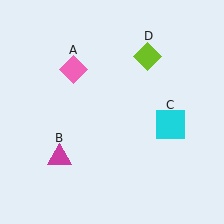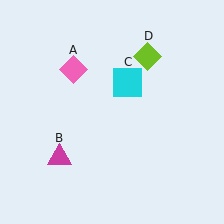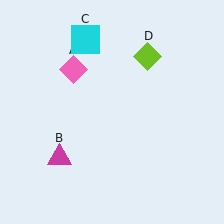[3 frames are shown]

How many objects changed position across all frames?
1 object changed position: cyan square (object C).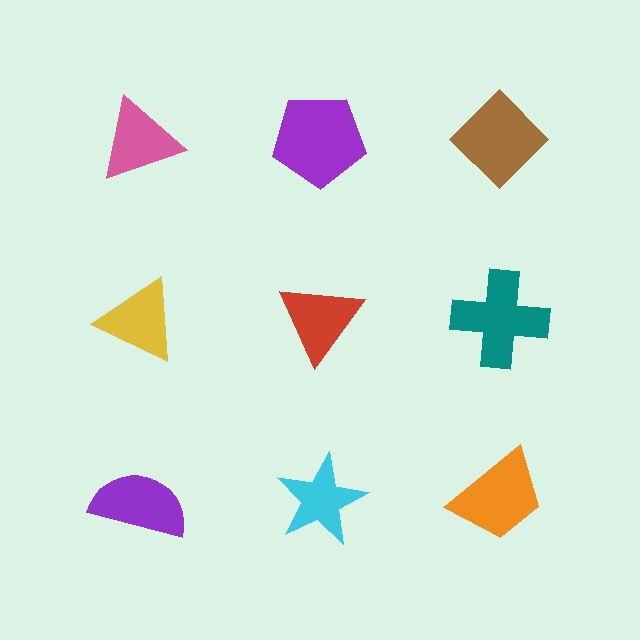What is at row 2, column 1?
A yellow triangle.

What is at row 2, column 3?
A teal cross.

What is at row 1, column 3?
A brown diamond.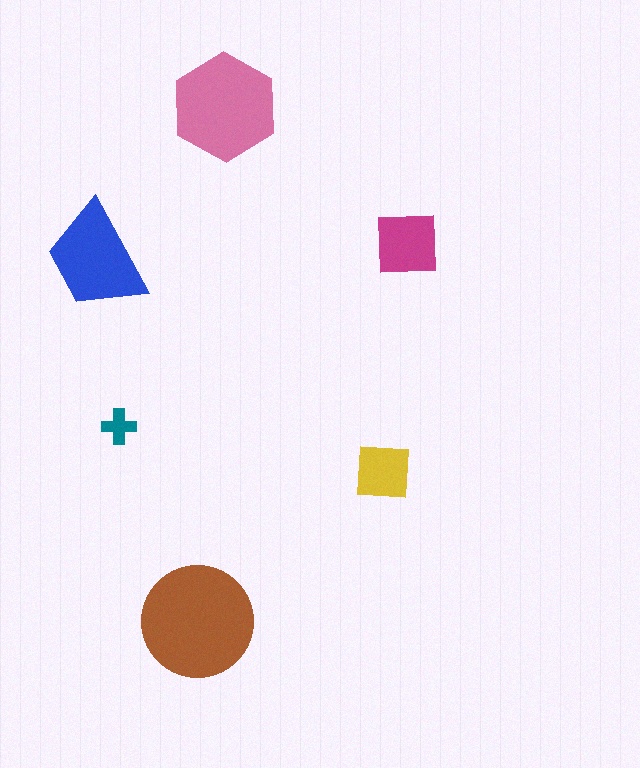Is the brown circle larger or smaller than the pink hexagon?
Larger.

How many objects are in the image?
There are 6 objects in the image.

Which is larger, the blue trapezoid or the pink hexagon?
The pink hexagon.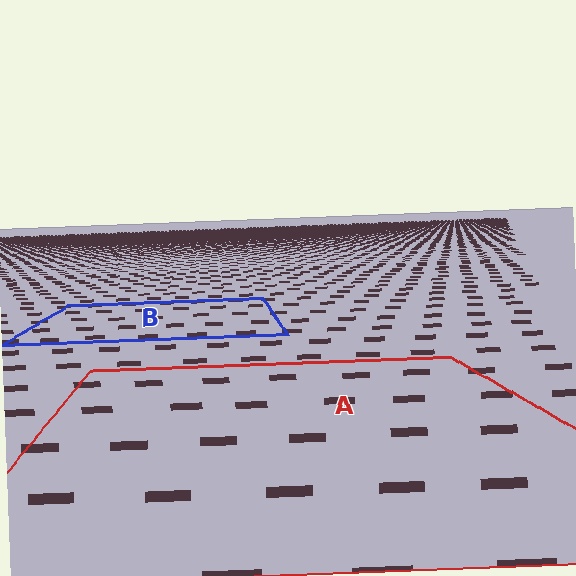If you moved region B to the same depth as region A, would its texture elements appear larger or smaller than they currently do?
They would appear larger. At a closer depth, the same texture elements are projected at a bigger on-screen size.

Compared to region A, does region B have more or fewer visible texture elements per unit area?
Region B has more texture elements per unit area — they are packed more densely because it is farther away.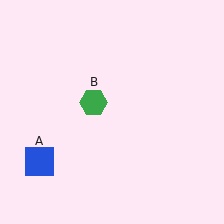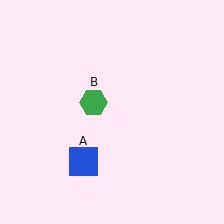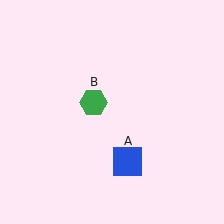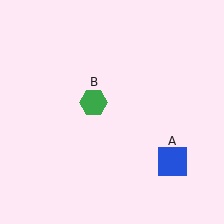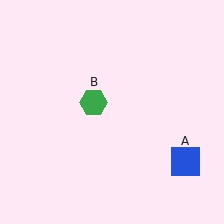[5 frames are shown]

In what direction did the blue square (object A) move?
The blue square (object A) moved right.